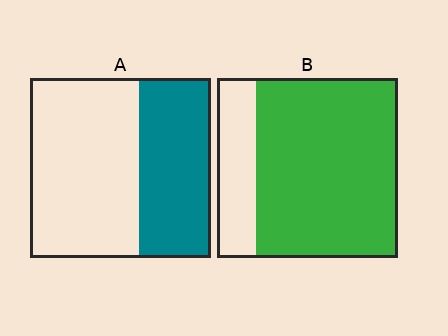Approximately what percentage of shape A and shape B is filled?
A is approximately 40% and B is approximately 80%.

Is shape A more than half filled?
No.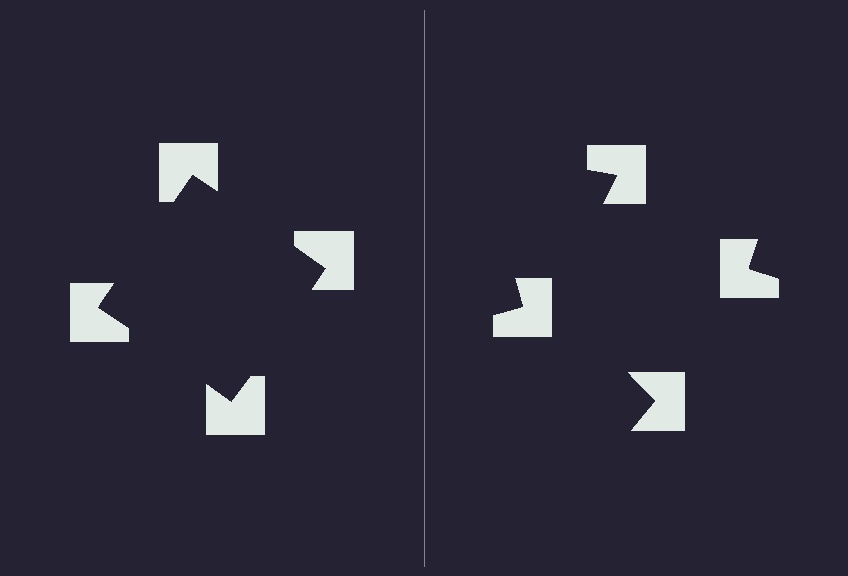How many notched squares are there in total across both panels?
8 — 4 on each side.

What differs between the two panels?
The notched squares are positioned identically on both sides; only the wedge orientations differ. On the left they align to a square; on the right they are misaligned.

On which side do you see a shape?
An illusory square appears on the left side. On the right side the wedge cuts are rotated, so no coherent shape forms.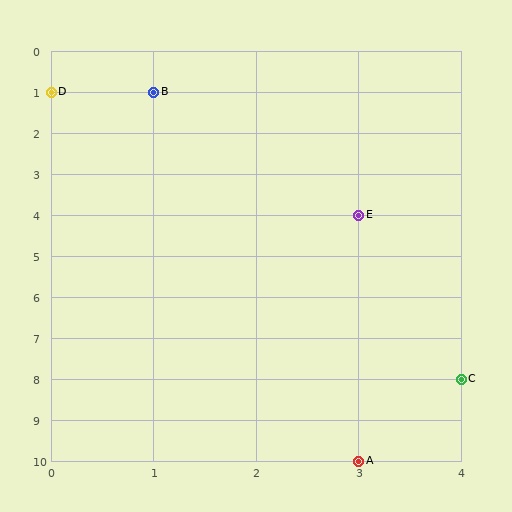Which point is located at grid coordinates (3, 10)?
Point A is at (3, 10).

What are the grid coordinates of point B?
Point B is at grid coordinates (1, 1).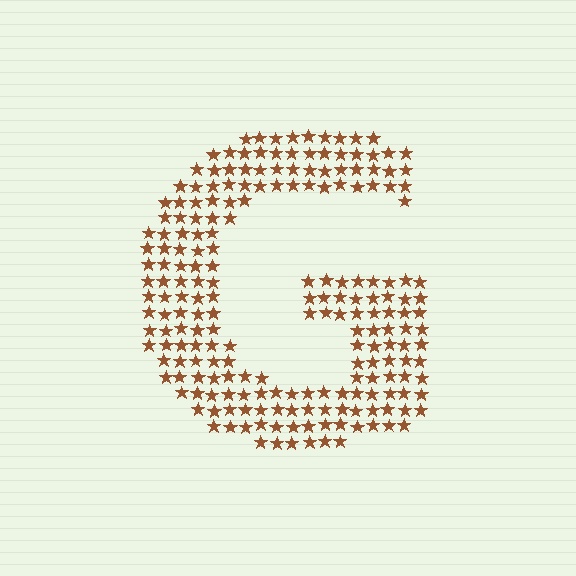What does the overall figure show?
The overall figure shows the letter G.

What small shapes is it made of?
It is made of small stars.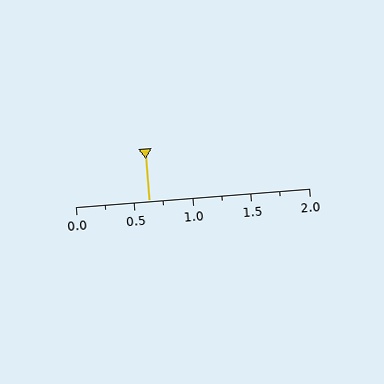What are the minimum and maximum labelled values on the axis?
The axis runs from 0.0 to 2.0.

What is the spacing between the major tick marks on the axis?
The major ticks are spaced 0.5 apart.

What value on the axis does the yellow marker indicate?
The marker indicates approximately 0.62.